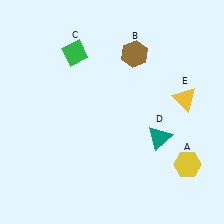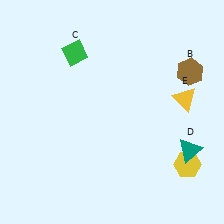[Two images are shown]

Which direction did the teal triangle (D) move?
The teal triangle (D) moved right.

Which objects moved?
The objects that moved are: the brown hexagon (B), the teal triangle (D).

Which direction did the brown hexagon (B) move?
The brown hexagon (B) moved right.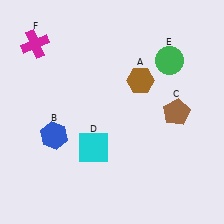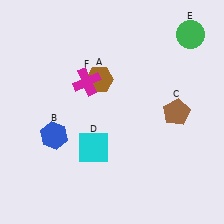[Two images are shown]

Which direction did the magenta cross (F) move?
The magenta cross (F) moved right.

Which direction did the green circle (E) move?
The green circle (E) moved up.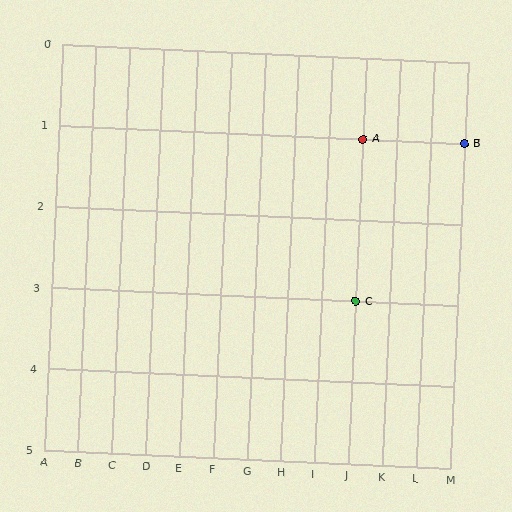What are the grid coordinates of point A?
Point A is at grid coordinates (J, 1).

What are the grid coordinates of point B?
Point B is at grid coordinates (M, 1).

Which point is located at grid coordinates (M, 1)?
Point B is at (M, 1).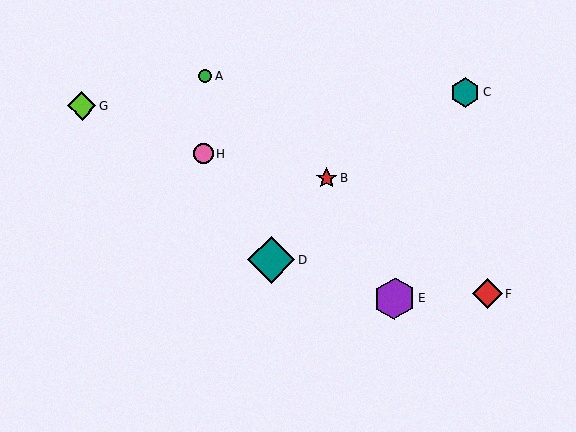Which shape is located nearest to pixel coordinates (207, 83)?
The green circle (labeled A) at (206, 76) is nearest to that location.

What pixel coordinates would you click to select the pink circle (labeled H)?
Click at (203, 154) to select the pink circle H.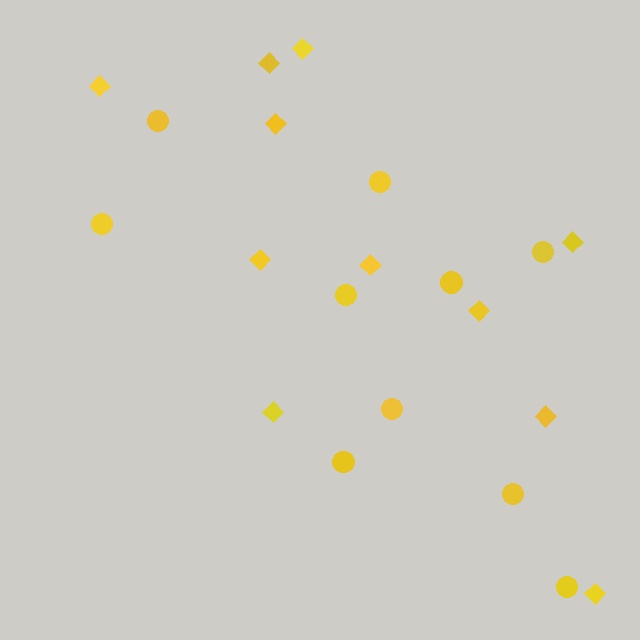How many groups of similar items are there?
There are 2 groups: one group of circles (10) and one group of diamonds (11).